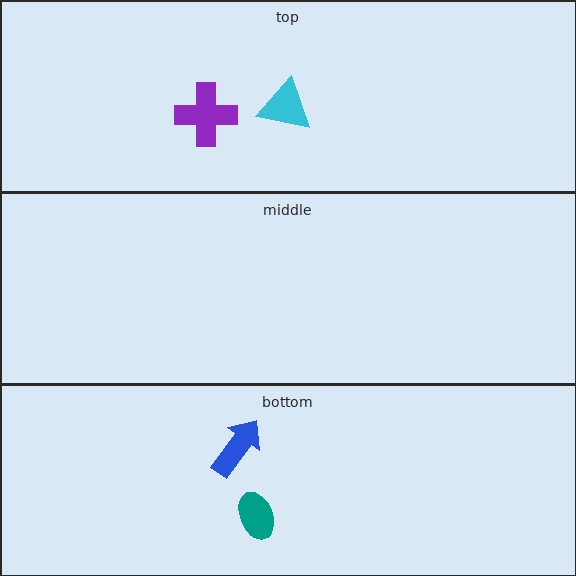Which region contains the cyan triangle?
The top region.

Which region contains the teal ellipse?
The bottom region.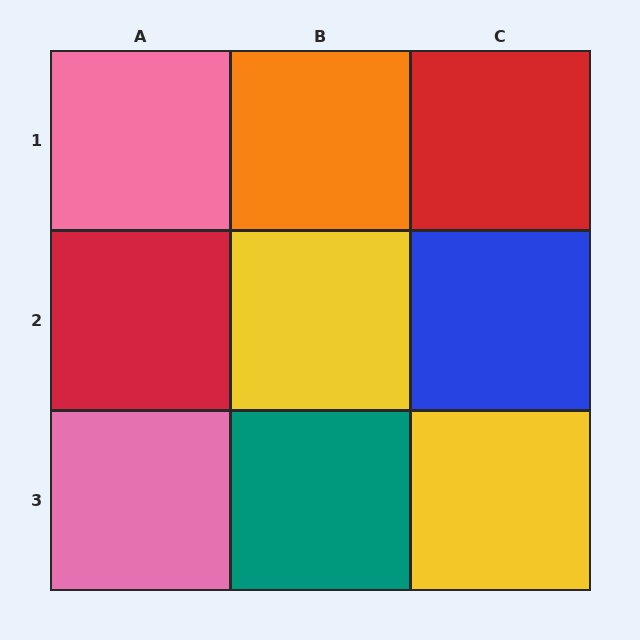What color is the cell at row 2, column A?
Red.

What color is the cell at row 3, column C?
Yellow.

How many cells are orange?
1 cell is orange.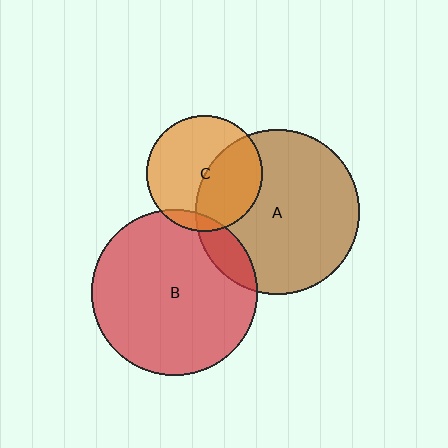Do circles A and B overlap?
Yes.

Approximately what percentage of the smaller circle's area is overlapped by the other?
Approximately 10%.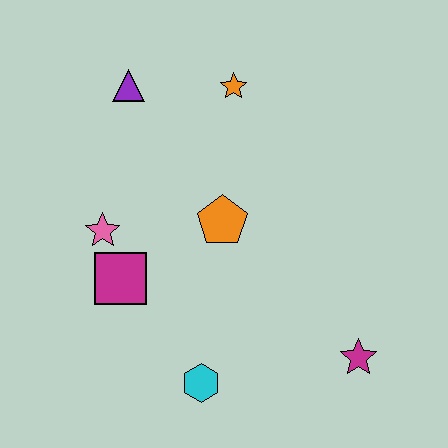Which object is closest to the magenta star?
The cyan hexagon is closest to the magenta star.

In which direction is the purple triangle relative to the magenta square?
The purple triangle is above the magenta square.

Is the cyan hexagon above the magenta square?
No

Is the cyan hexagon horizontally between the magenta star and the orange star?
No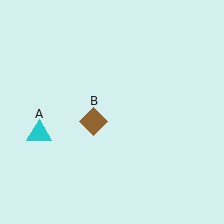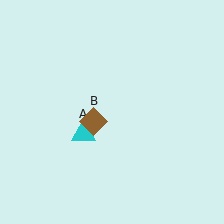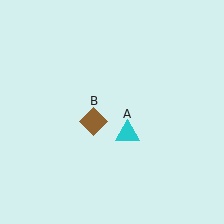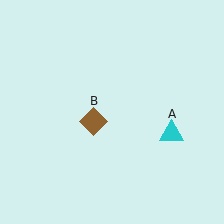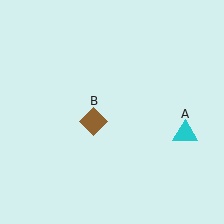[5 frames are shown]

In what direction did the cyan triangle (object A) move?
The cyan triangle (object A) moved right.